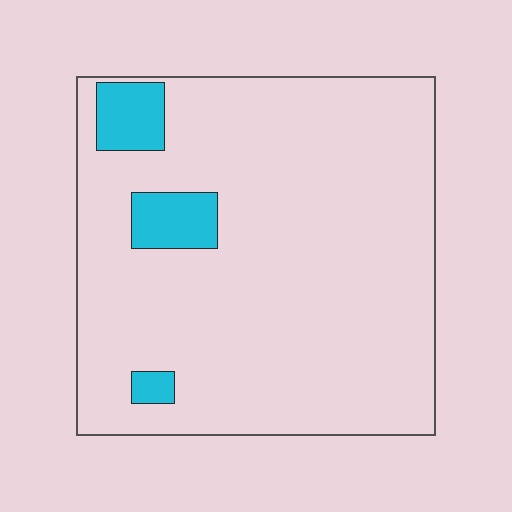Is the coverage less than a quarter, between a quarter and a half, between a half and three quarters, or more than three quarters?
Less than a quarter.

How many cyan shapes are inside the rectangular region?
3.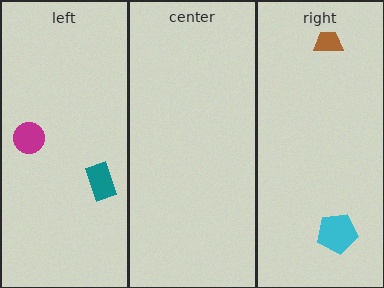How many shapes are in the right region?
2.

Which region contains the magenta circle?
The left region.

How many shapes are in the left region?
2.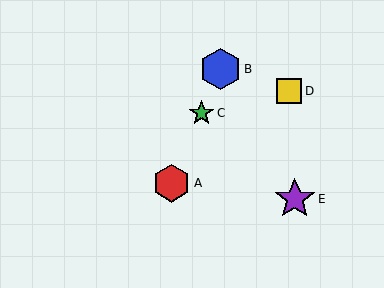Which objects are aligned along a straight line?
Objects A, B, C are aligned along a straight line.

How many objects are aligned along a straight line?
3 objects (A, B, C) are aligned along a straight line.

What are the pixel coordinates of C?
Object C is at (201, 113).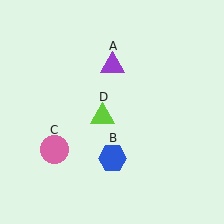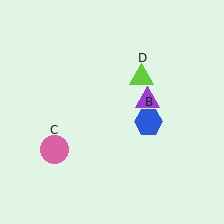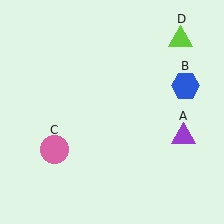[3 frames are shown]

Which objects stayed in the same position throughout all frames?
Pink circle (object C) remained stationary.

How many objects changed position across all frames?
3 objects changed position: purple triangle (object A), blue hexagon (object B), lime triangle (object D).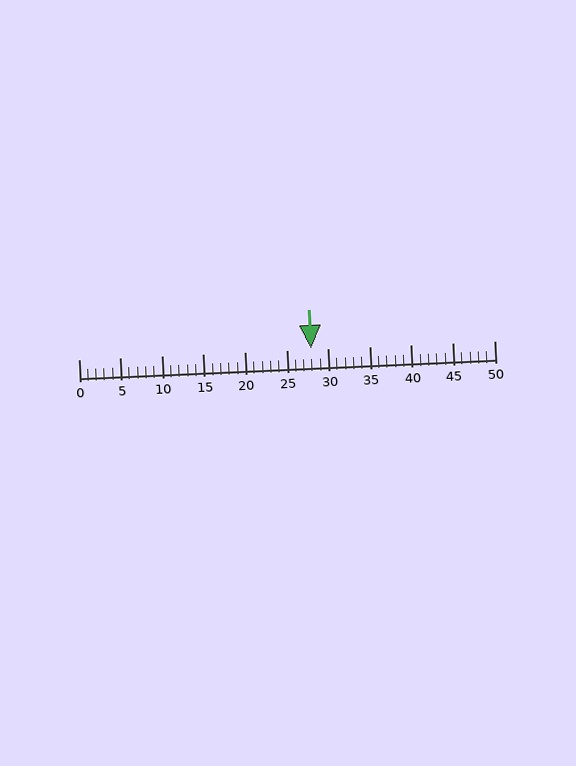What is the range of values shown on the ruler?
The ruler shows values from 0 to 50.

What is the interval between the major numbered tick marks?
The major tick marks are spaced 5 units apart.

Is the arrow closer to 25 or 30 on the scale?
The arrow is closer to 30.